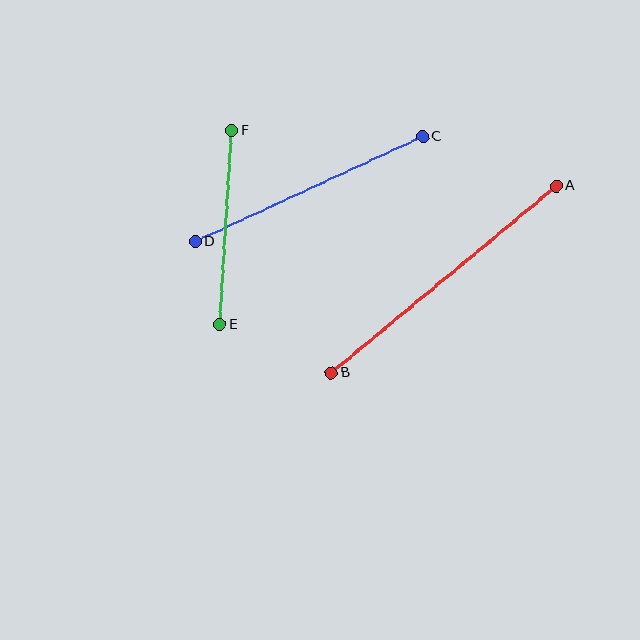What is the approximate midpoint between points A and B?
The midpoint is at approximately (444, 279) pixels.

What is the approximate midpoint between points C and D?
The midpoint is at approximately (309, 189) pixels.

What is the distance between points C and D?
The distance is approximately 250 pixels.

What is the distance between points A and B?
The distance is approximately 292 pixels.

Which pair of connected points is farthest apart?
Points A and B are farthest apart.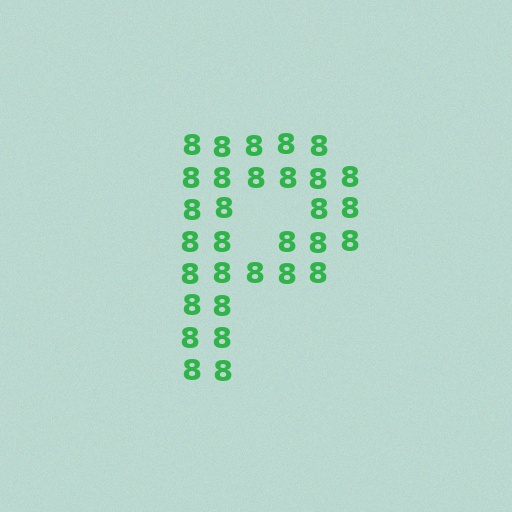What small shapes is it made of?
It is made of small digit 8's.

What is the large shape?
The large shape is the letter P.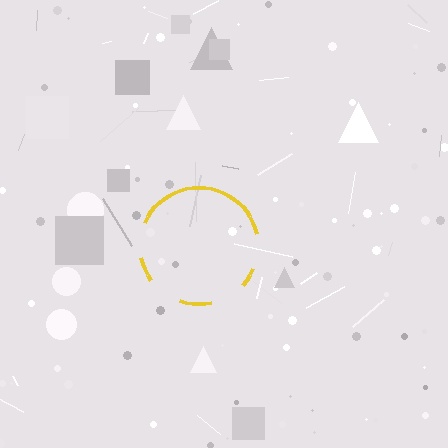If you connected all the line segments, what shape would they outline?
They would outline a circle.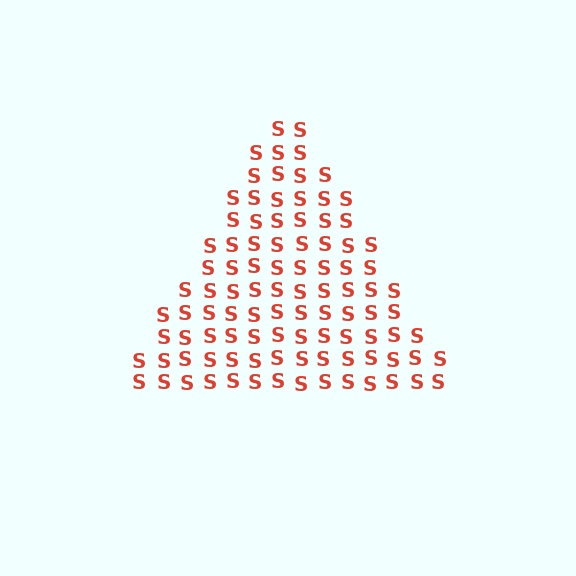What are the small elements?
The small elements are letter S's.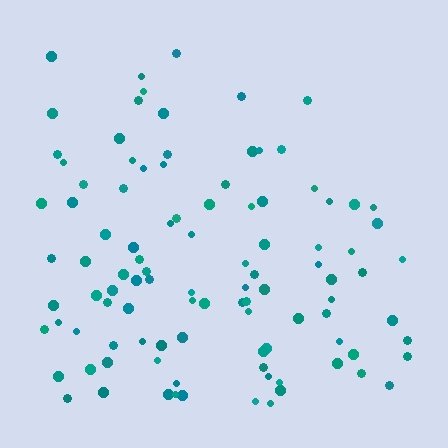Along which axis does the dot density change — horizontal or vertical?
Vertical.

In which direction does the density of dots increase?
From top to bottom, with the bottom side densest.